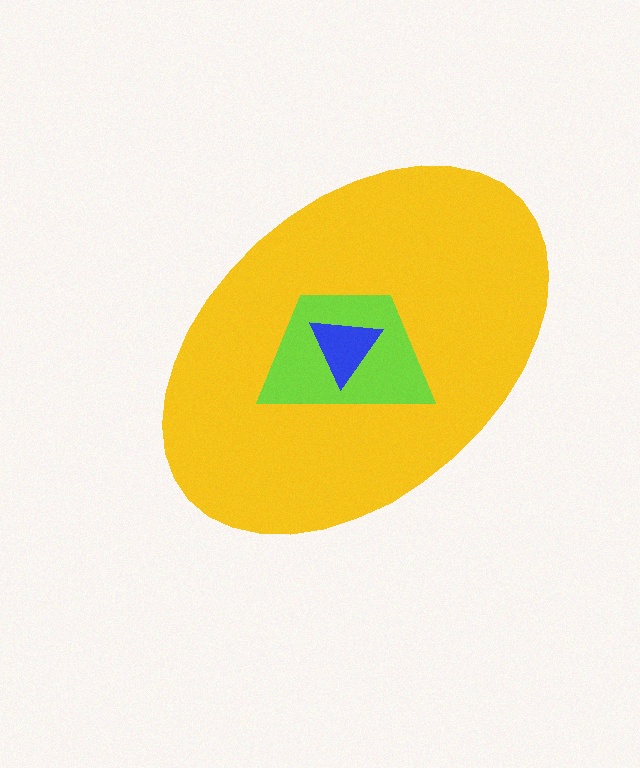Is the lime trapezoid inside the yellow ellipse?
Yes.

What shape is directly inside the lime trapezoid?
The blue triangle.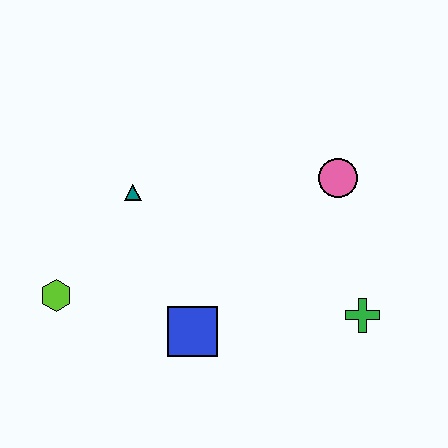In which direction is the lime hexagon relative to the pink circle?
The lime hexagon is to the left of the pink circle.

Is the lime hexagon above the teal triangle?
No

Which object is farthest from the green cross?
The lime hexagon is farthest from the green cross.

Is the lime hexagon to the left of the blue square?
Yes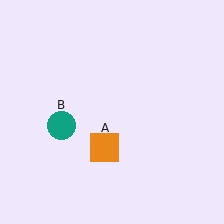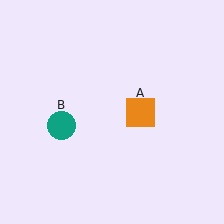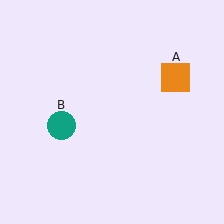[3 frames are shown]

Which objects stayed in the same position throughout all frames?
Teal circle (object B) remained stationary.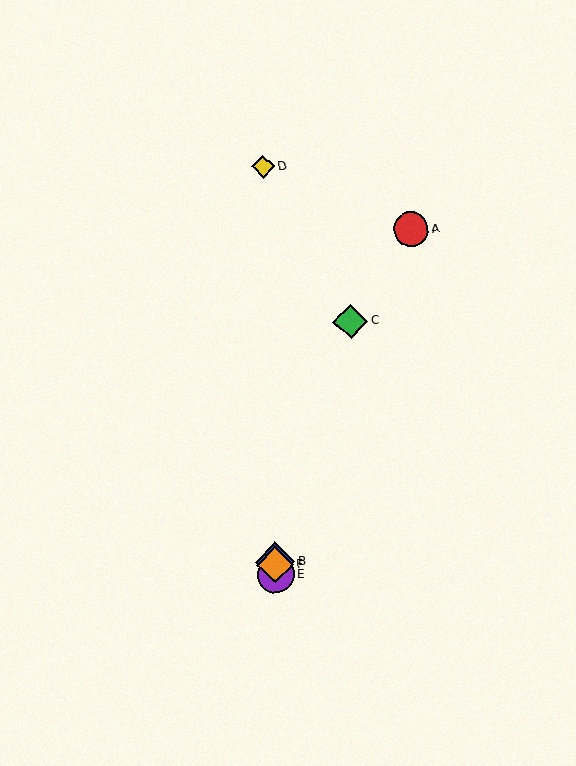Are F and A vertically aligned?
No, F is at x≈275 and A is at x≈411.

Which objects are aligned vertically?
Objects B, D, E, F are aligned vertically.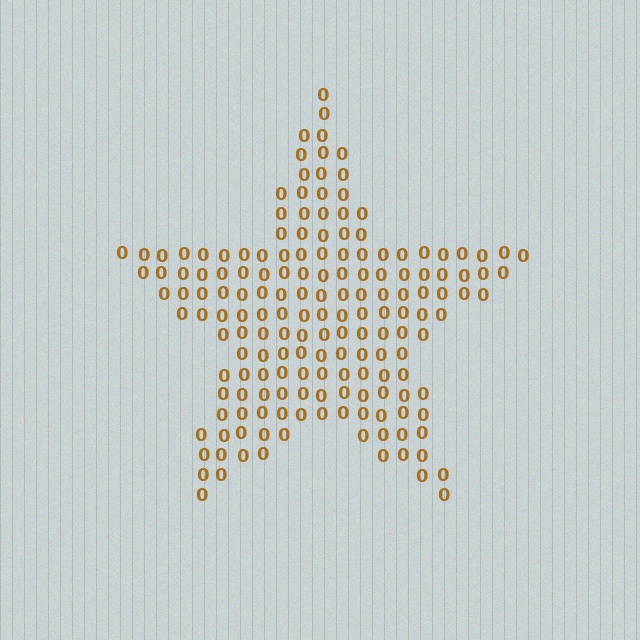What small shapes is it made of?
It is made of small digit 0's.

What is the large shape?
The large shape is a star.